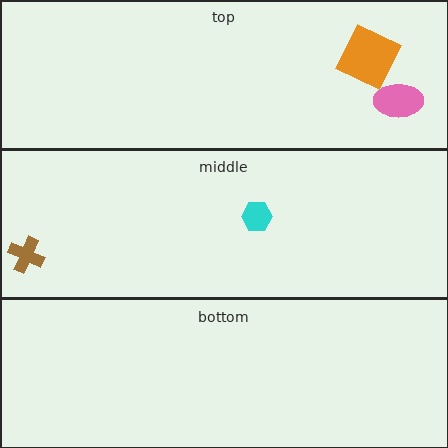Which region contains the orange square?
The top region.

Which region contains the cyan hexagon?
The middle region.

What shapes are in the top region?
The pink ellipse, the orange square.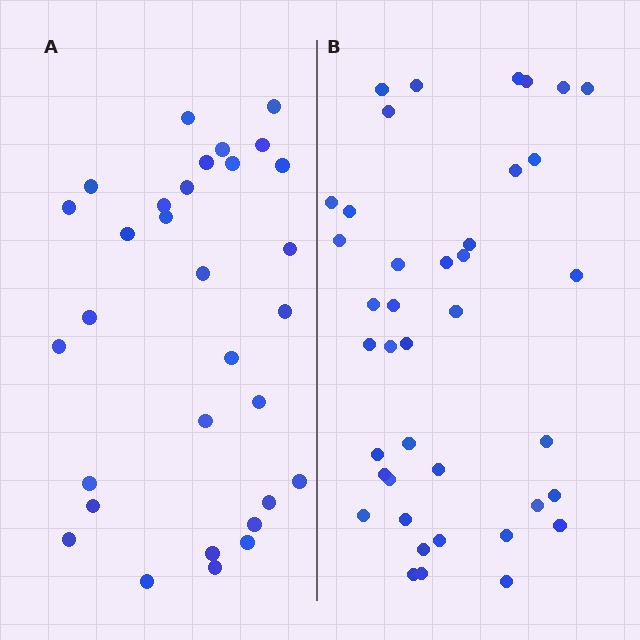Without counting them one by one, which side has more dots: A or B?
Region B (the right region) has more dots.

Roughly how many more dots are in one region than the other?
Region B has roughly 8 or so more dots than region A.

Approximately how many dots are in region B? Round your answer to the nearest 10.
About 40 dots.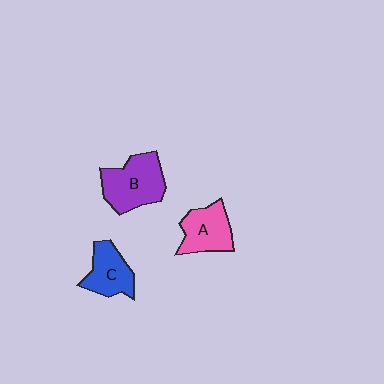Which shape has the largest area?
Shape B (purple).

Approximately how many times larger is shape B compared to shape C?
Approximately 1.4 times.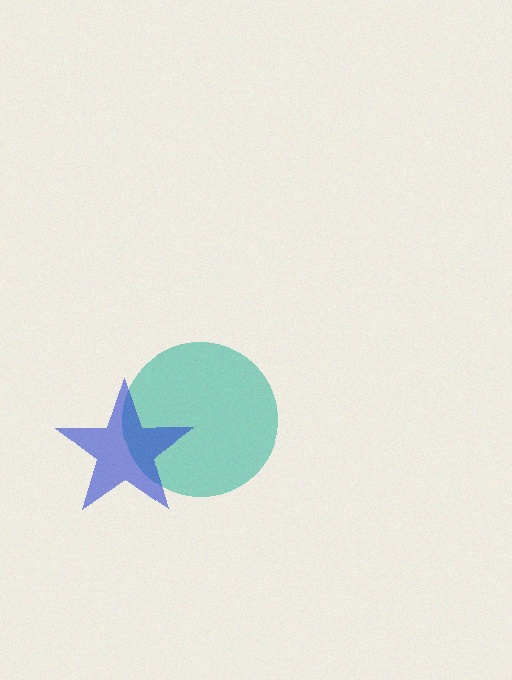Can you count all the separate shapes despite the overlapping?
Yes, there are 2 separate shapes.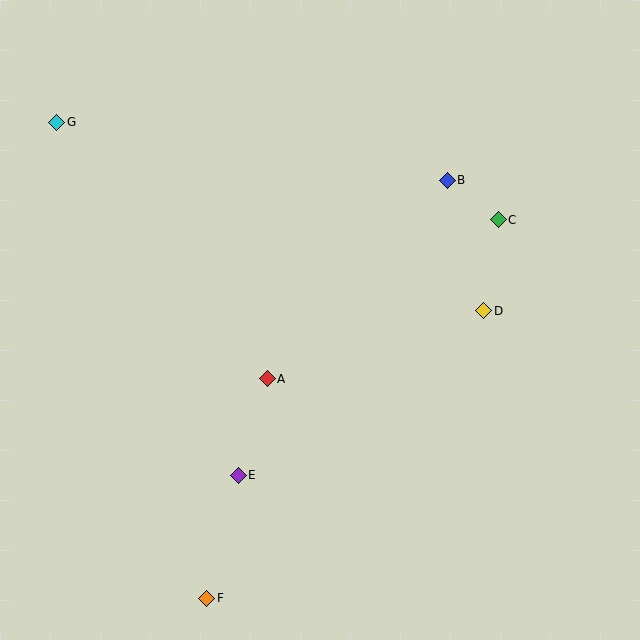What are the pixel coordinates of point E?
Point E is at (238, 475).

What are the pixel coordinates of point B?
Point B is at (447, 180).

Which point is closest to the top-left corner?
Point G is closest to the top-left corner.